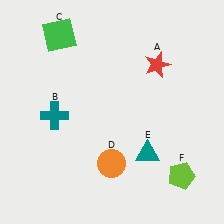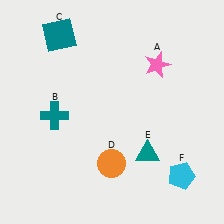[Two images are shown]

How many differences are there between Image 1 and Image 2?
There are 3 differences between the two images.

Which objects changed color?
A changed from red to pink. C changed from green to teal. F changed from lime to cyan.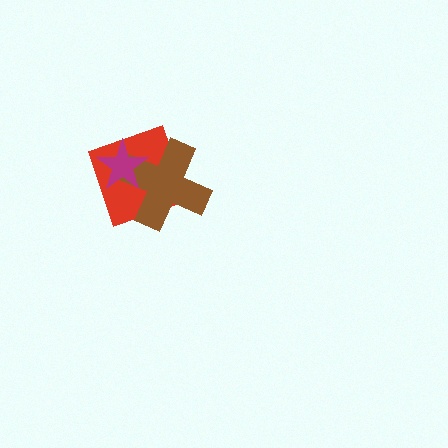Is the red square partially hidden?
Yes, it is partially covered by another shape.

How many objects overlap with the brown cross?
2 objects overlap with the brown cross.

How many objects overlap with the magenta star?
2 objects overlap with the magenta star.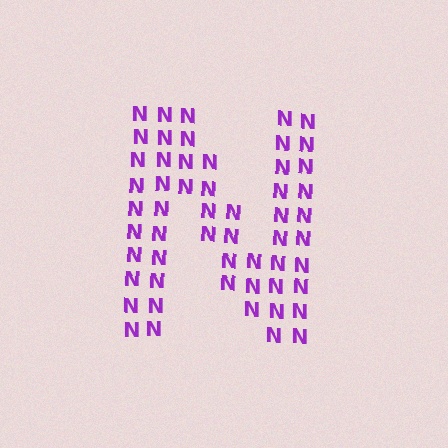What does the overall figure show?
The overall figure shows the letter N.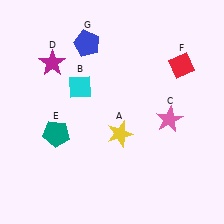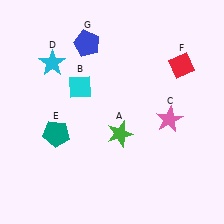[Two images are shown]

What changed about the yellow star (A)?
In Image 1, A is yellow. In Image 2, it changed to green.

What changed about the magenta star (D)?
In Image 1, D is magenta. In Image 2, it changed to cyan.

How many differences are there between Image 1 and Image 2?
There are 2 differences between the two images.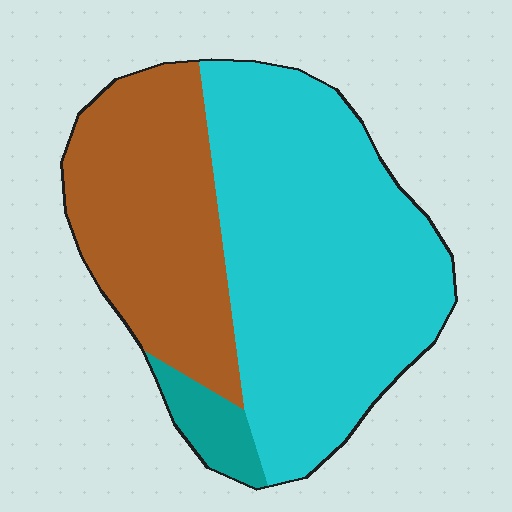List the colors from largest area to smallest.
From largest to smallest: cyan, brown, teal.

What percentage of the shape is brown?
Brown covers about 35% of the shape.